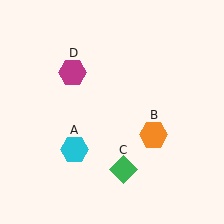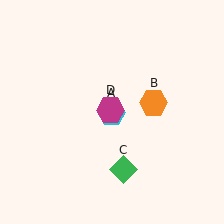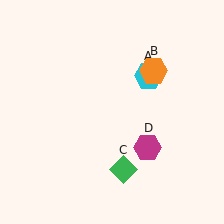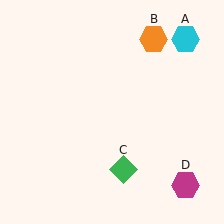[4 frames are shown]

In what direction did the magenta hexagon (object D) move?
The magenta hexagon (object D) moved down and to the right.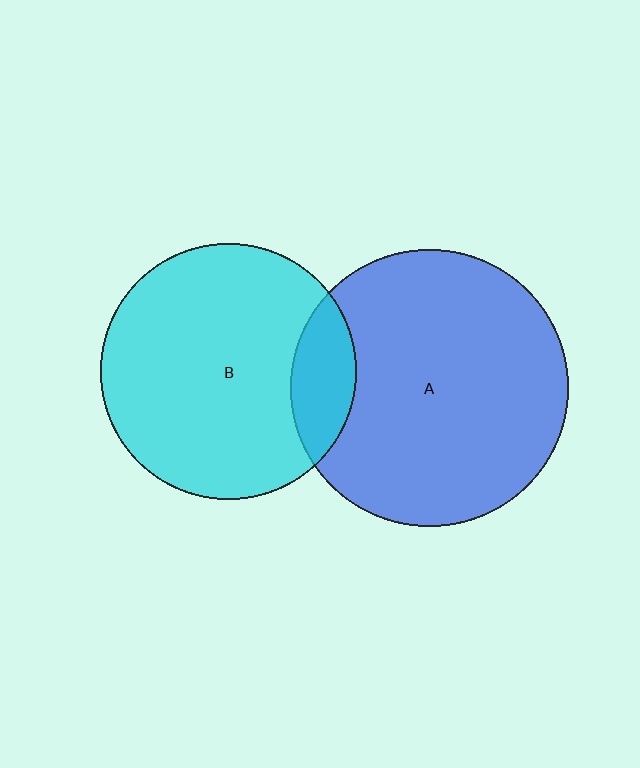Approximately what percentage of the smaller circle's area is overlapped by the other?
Approximately 15%.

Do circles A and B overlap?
Yes.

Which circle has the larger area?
Circle A (blue).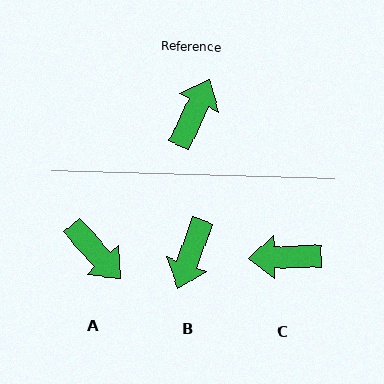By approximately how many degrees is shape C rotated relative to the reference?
Approximately 117 degrees counter-clockwise.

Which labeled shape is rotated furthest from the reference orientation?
B, about 175 degrees away.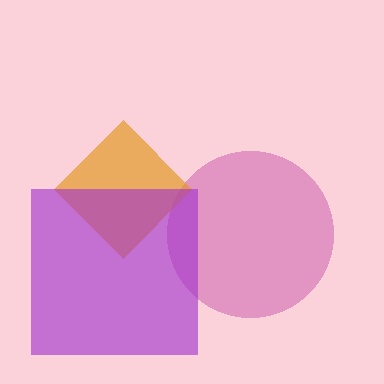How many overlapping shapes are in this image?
There are 3 overlapping shapes in the image.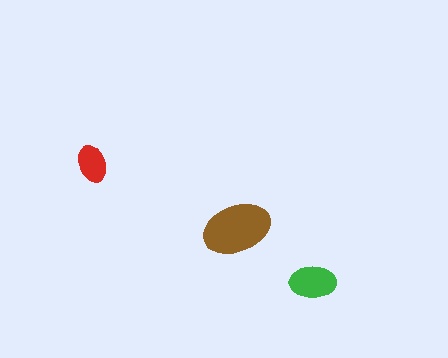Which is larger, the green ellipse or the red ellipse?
The green one.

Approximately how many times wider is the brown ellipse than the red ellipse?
About 2 times wider.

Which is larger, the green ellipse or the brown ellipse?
The brown one.